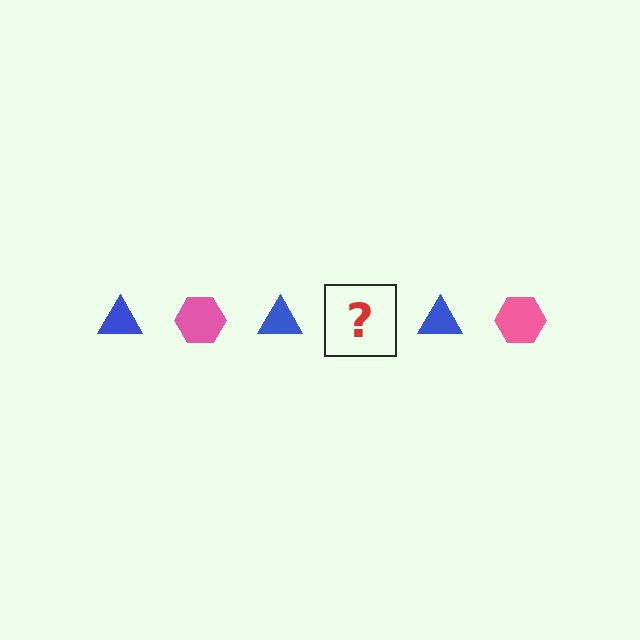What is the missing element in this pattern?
The missing element is a pink hexagon.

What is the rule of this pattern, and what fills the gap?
The rule is that the pattern alternates between blue triangle and pink hexagon. The gap should be filled with a pink hexagon.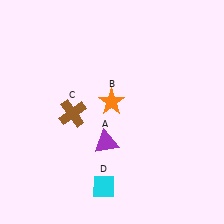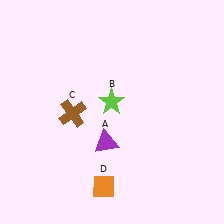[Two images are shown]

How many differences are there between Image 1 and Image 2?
There are 2 differences between the two images.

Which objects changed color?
B changed from orange to lime. D changed from cyan to orange.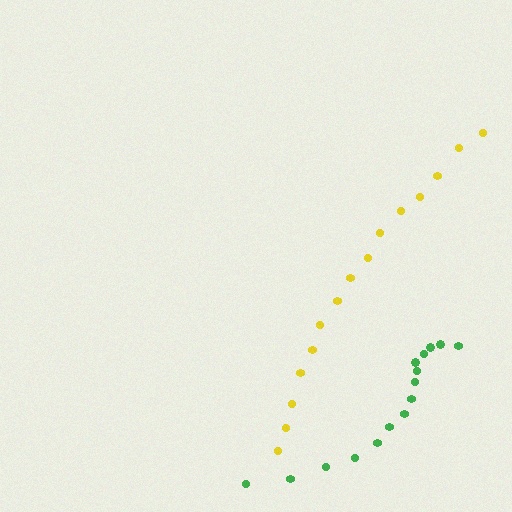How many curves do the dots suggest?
There are 2 distinct paths.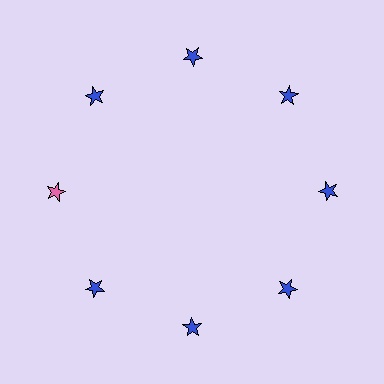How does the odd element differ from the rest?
It has a different color: pink instead of blue.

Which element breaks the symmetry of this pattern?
The pink star at roughly the 9 o'clock position breaks the symmetry. All other shapes are blue stars.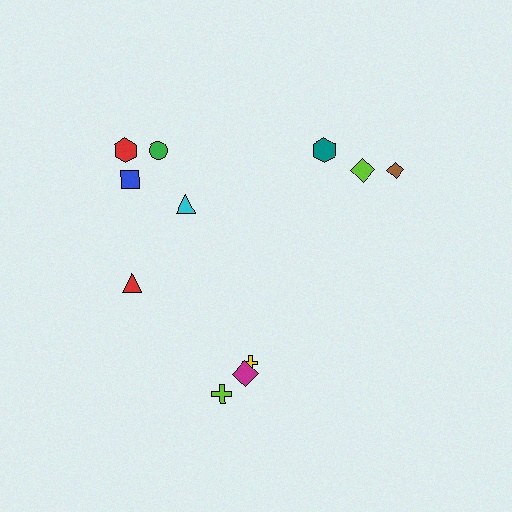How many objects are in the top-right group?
There are 3 objects.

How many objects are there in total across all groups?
There are 12 objects.